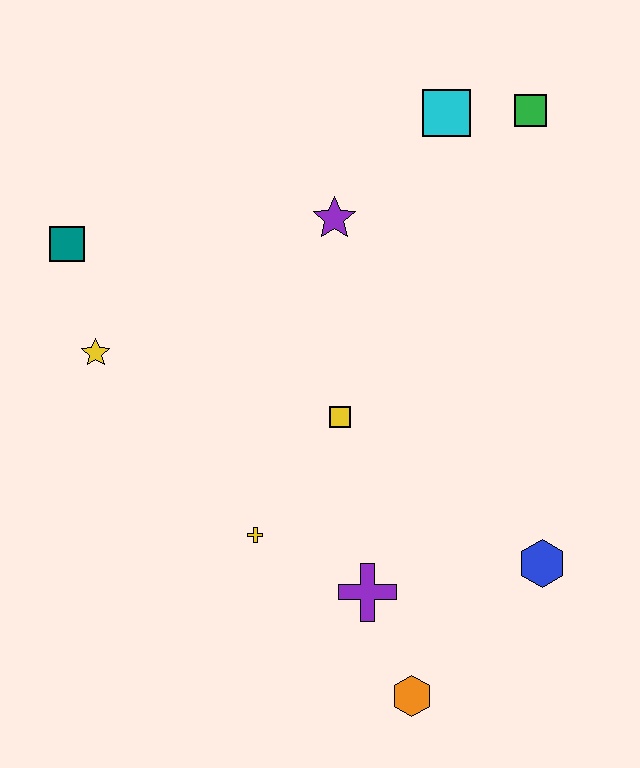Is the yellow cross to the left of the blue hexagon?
Yes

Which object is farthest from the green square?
The orange hexagon is farthest from the green square.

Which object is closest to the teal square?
The yellow star is closest to the teal square.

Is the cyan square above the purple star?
Yes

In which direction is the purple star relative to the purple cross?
The purple star is above the purple cross.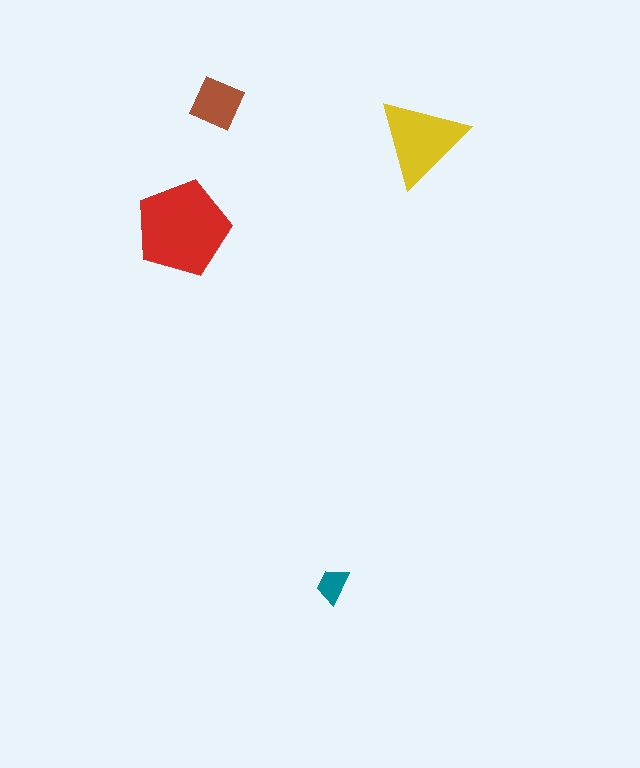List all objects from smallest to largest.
The teal trapezoid, the brown square, the yellow triangle, the red pentagon.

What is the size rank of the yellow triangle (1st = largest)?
2nd.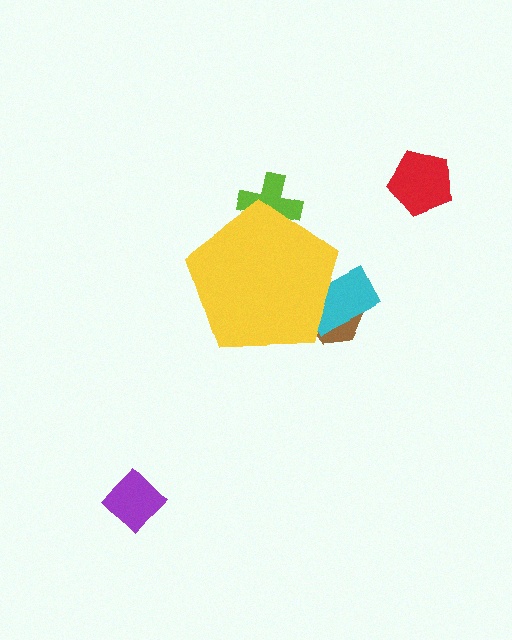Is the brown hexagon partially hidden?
Yes, the brown hexagon is partially hidden behind the yellow pentagon.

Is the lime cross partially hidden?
Yes, the lime cross is partially hidden behind the yellow pentagon.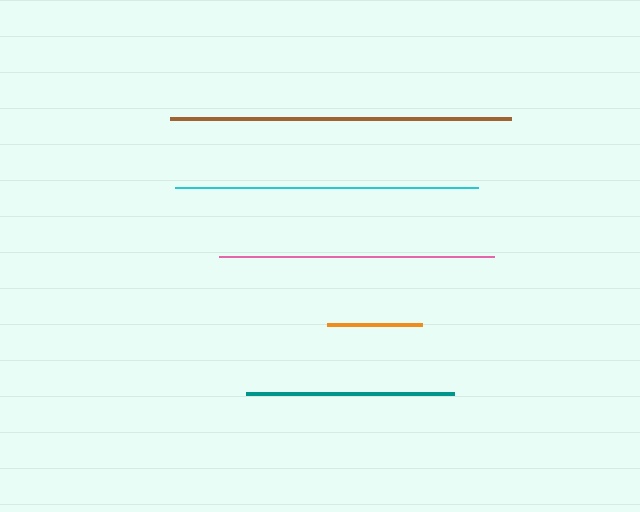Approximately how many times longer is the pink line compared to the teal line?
The pink line is approximately 1.3 times the length of the teal line.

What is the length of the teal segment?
The teal segment is approximately 207 pixels long.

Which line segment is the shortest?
The orange line is the shortest at approximately 95 pixels.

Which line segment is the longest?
The brown line is the longest at approximately 341 pixels.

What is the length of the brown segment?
The brown segment is approximately 341 pixels long.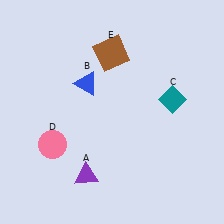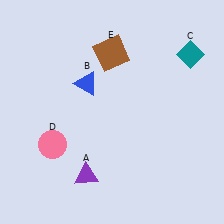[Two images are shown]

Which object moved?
The teal diamond (C) moved up.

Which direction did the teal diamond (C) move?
The teal diamond (C) moved up.